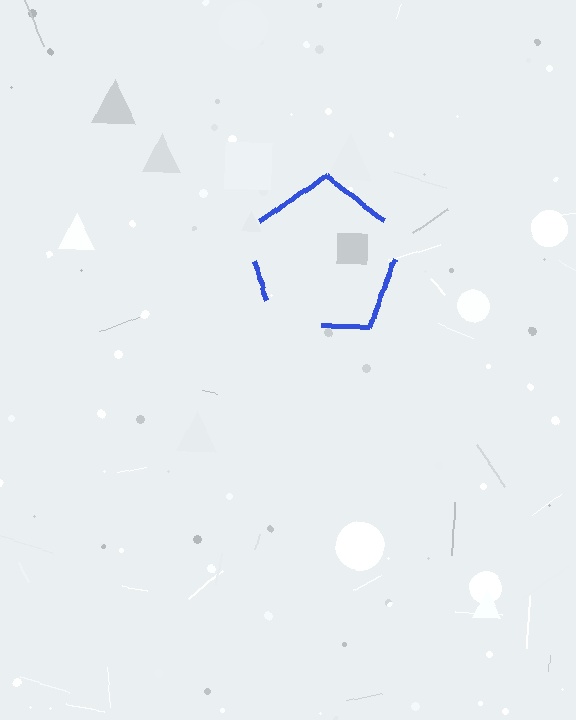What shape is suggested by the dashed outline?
The dashed outline suggests a pentagon.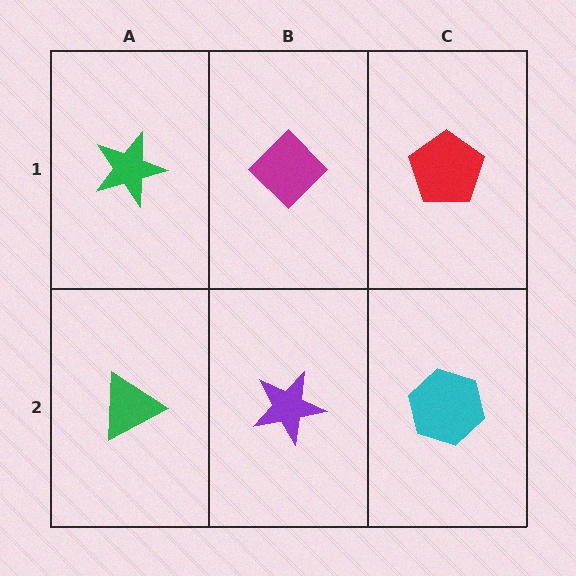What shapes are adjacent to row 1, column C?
A cyan hexagon (row 2, column C), a magenta diamond (row 1, column B).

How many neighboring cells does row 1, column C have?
2.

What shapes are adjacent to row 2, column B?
A magenta diamond (row 1, column B), a green triangle (row 2, column A), a cyan hexagon (row 2, column C).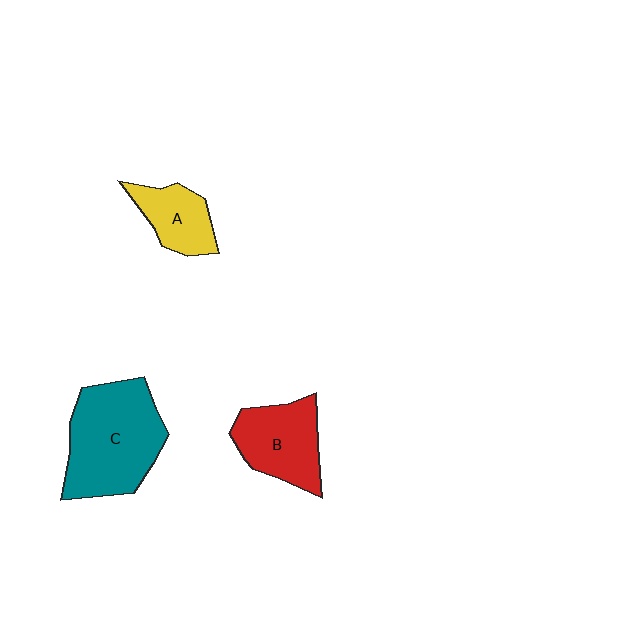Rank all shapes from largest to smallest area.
From largest to smallest: C (teal), B (red), A (yellow).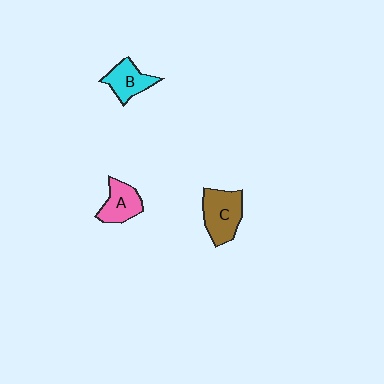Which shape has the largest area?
Shape C (brown).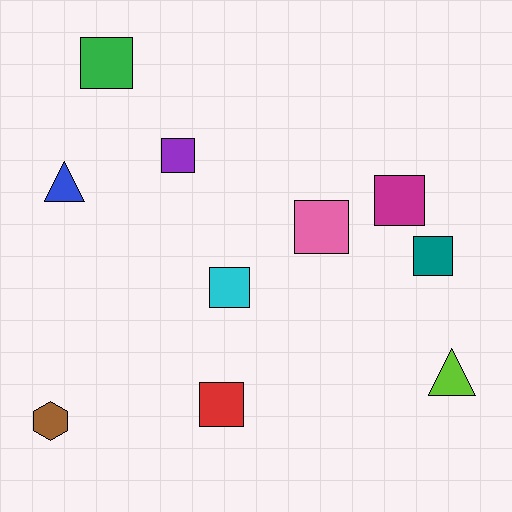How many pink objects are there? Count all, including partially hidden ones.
There is 1 pink object.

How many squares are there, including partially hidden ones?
There are 7 squares.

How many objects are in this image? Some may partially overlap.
There are 10 objects.